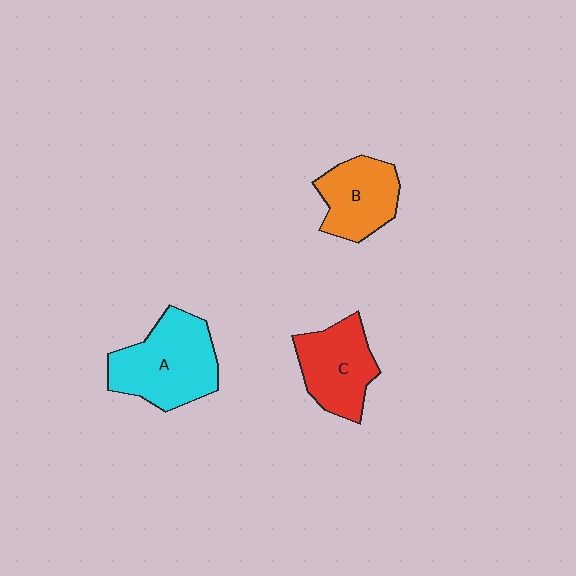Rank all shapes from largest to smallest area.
From largest to smallest: A (cyan), C (red), B (orange).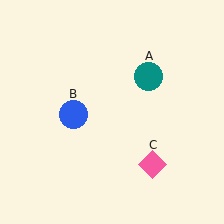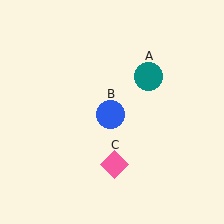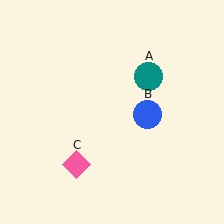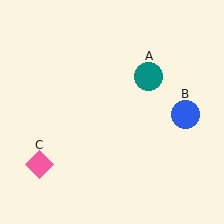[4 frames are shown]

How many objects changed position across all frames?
2 objects changed position: blue circle (object B), pink diamond (object C).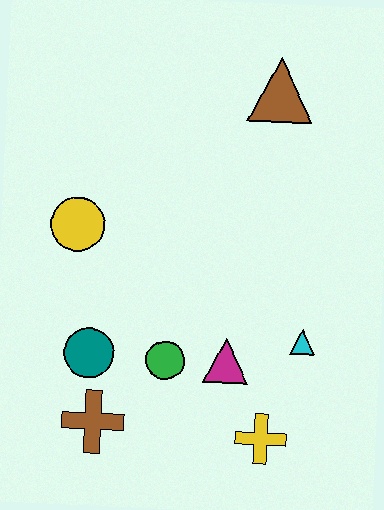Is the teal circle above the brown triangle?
No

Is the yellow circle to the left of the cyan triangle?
Yes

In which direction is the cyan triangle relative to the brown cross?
The cyan triangle is to the right of the brown cross.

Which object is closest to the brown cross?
The teal circle is closest to the brown cross.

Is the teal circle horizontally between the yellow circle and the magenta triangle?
Yes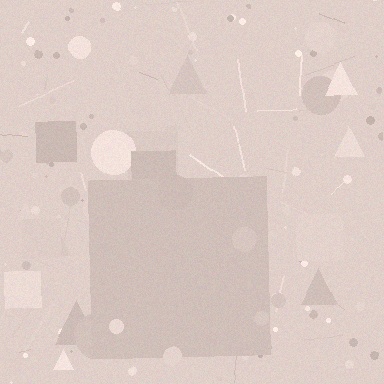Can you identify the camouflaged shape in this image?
The camouflaged shape is a square.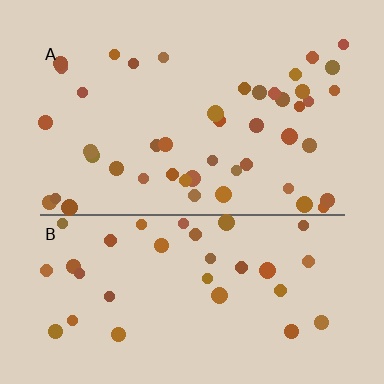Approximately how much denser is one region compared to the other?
Approximately 1.4× — region A over region B.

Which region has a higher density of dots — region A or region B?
A (the top).